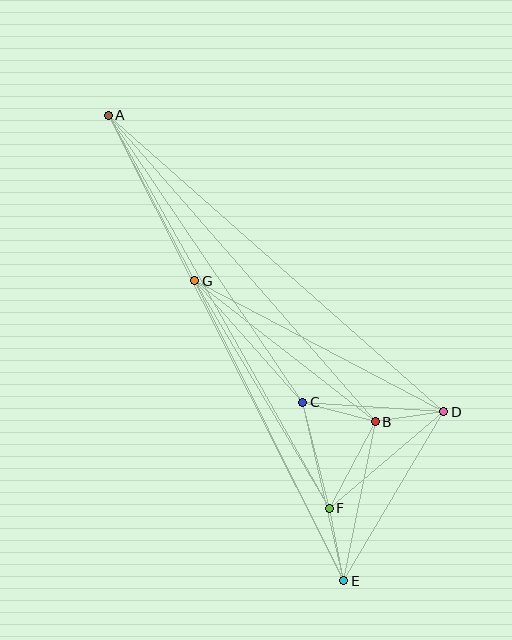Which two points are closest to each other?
Points B and D are closest to each other.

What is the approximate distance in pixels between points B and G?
The distance between B and G is approximately 229 pixels.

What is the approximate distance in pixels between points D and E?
The distance between D and E is approximately 196 pixels.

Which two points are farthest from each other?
Points A and E are farthest from each other.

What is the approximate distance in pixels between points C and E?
The distance between C and E is approximately 183 pixels.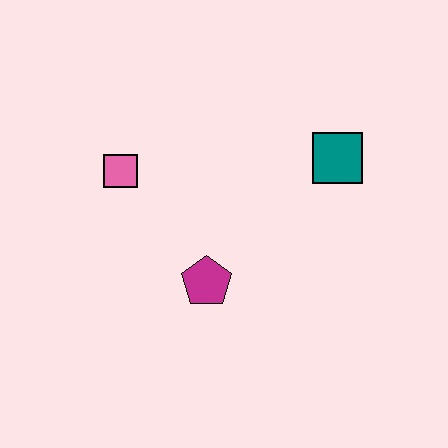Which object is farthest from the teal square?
The pink square is farthest from the teal square.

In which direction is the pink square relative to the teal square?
The pink square is to the left of the teal square.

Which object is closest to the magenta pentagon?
The pink square is closest to the magenta pentagon.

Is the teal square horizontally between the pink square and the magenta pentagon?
No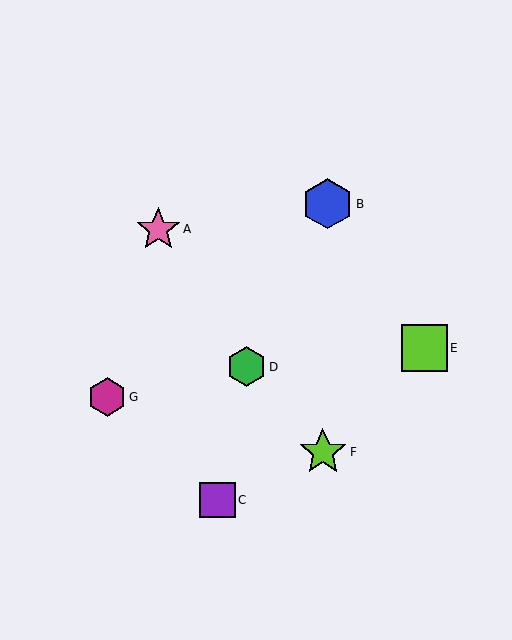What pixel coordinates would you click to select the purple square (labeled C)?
Click at (217, 500) to select the purple square C.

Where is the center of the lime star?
The center of the lime star is at (323, 452).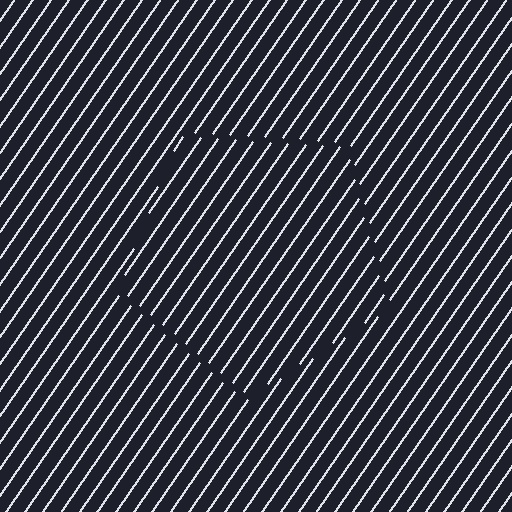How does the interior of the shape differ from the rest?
The interior of the shape contains the same grating, shifted by half a period — the contour is defined by the phase discontinuity where line-ends from the inner and outer gratings abut.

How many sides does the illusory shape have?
5 sides — the line-ends trace a pentagon.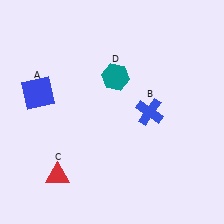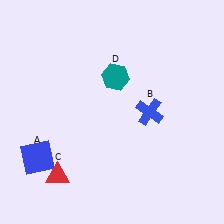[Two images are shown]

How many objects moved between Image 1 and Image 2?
1 object moved between the two images.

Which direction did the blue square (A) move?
The blue square (A) moved down.